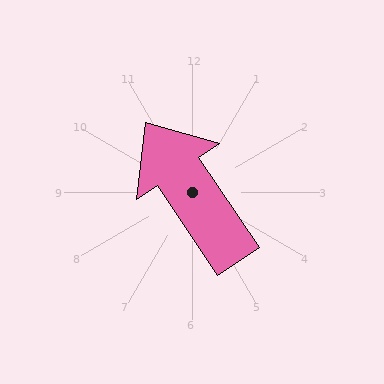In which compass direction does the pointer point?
Northwest.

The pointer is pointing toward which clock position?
Roughly 11 o'clock.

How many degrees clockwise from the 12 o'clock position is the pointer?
Approximately 326 degrees.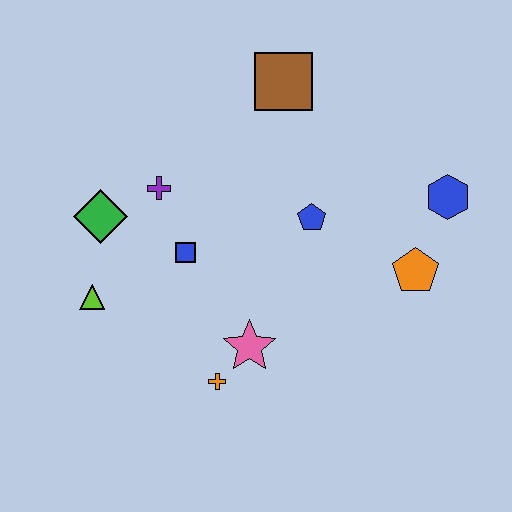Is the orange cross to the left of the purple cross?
No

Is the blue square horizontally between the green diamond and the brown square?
Yes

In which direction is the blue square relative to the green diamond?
The blue square is to the right of the green diamond.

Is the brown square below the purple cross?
No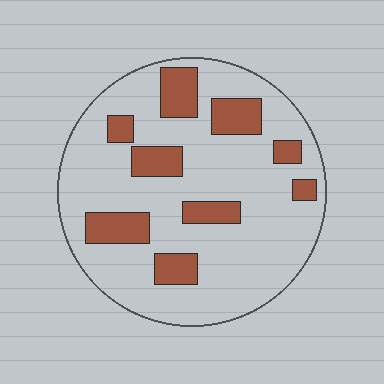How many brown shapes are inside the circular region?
9.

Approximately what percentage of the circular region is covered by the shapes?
Approximately 20%.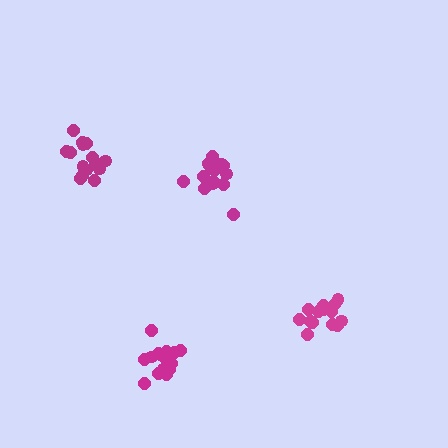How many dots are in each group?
Group 1: 16 dots, Group 2: 14 dots, Group 3: 15 dots, Group 4: 19 dots (64 total).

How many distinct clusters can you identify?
There are 4 distinct clusters.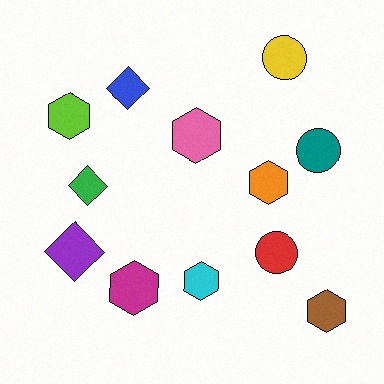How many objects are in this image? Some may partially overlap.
There are 12 objects.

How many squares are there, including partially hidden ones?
There are no squares.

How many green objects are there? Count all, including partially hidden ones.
There is 1 green object.